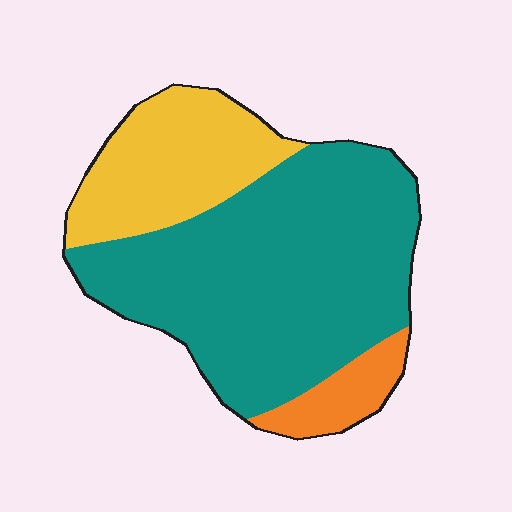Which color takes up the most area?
Teal, at roughly 65%.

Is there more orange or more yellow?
Yellow.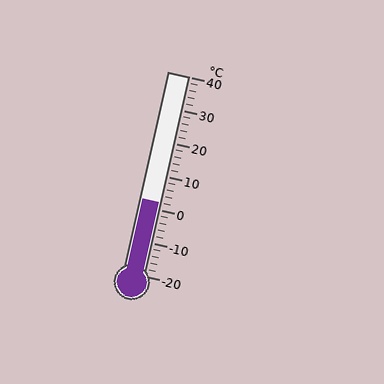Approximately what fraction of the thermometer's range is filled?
The thermometer is filled to approximately 35% of its range.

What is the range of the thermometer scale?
The thermometer scale ranges from -20°C to 40°C.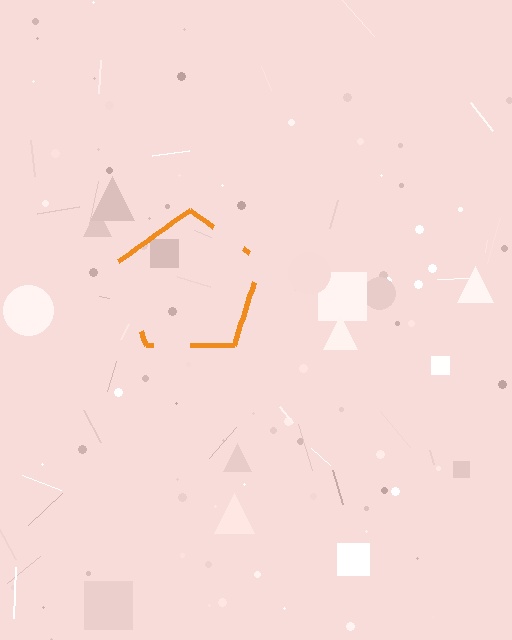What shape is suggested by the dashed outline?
The dashed outline suggests a pentagon.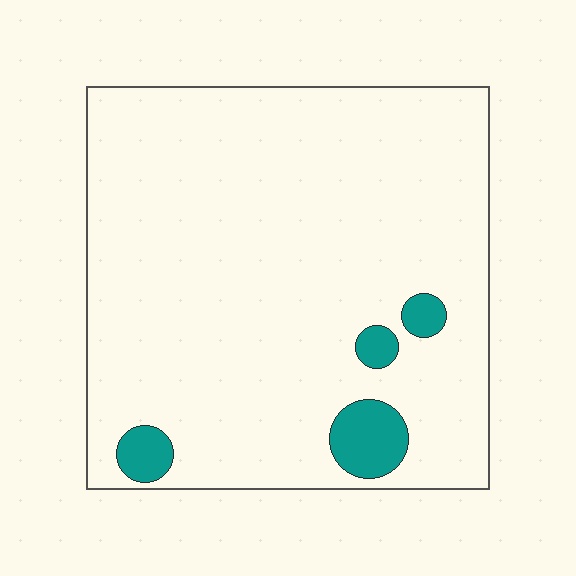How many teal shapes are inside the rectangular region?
4.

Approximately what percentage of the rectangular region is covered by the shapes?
Approximately 5%.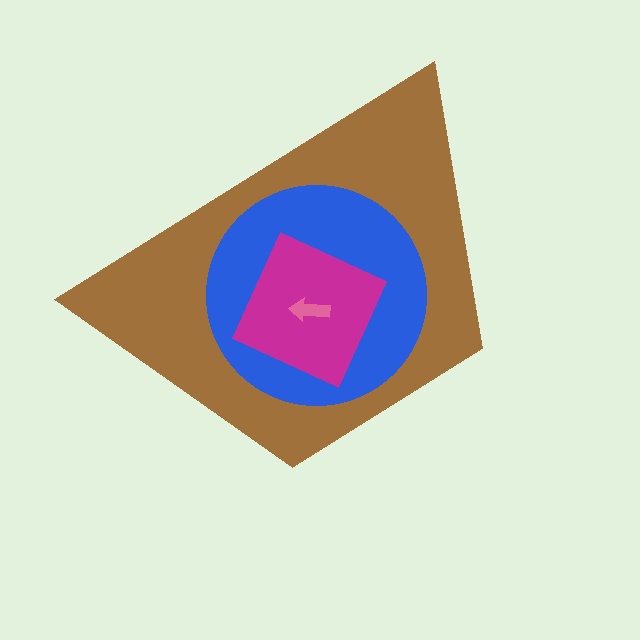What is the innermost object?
The pink arrow.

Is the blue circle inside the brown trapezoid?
Yes.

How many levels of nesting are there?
4.